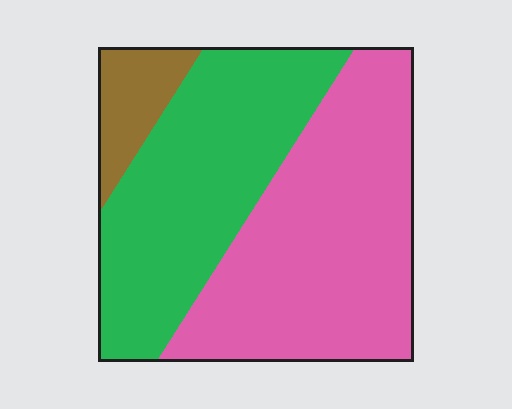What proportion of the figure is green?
Green covers about 40% of the figure.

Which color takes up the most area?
Pink, at roughly 50%.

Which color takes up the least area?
Brown, at roughly 10%.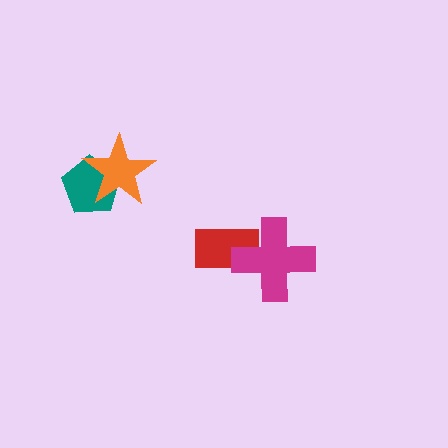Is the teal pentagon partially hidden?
Yes, it is partially covered by another shape.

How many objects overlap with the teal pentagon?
1 object overlaps with the teal pentagon.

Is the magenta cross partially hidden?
No, no other shape covers it.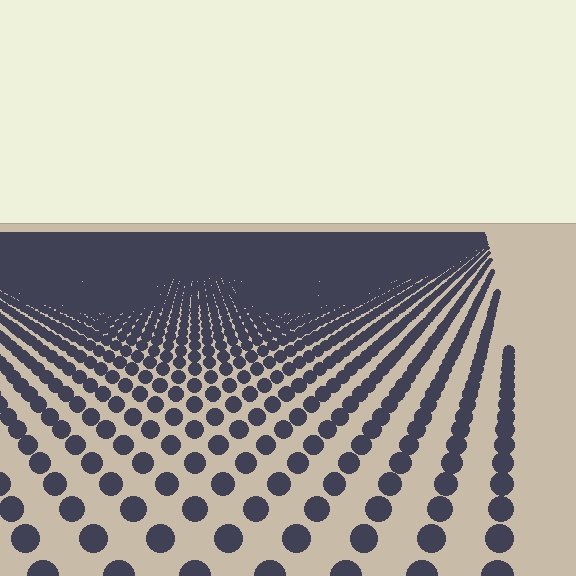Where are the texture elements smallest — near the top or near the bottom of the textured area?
Near the top.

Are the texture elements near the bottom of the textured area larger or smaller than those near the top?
Larger. Near the bottom, elements are closer to the viewer and appear at a bigger on-screen size.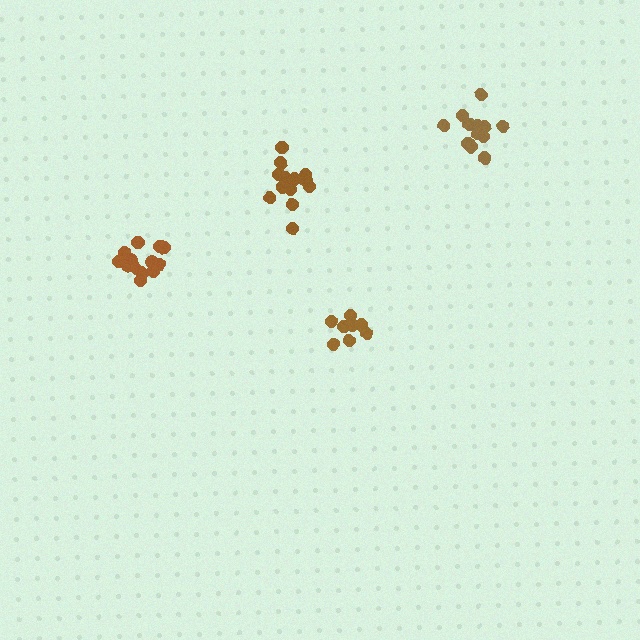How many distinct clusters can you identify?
There are 4 distinct clusters.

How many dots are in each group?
Group 1: 14 dots, Group 2: 14 dots, Group 3: 12 dots, Group 4: 9 dots (49 total).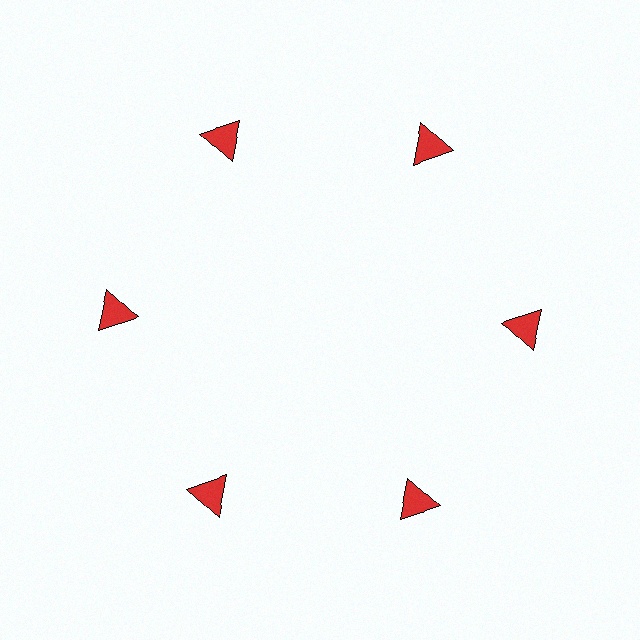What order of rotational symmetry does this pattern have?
This pattern has 6-fold rotational symmetry.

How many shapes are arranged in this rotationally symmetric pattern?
There are 6 shapes, arranged in 6 groups of 1.